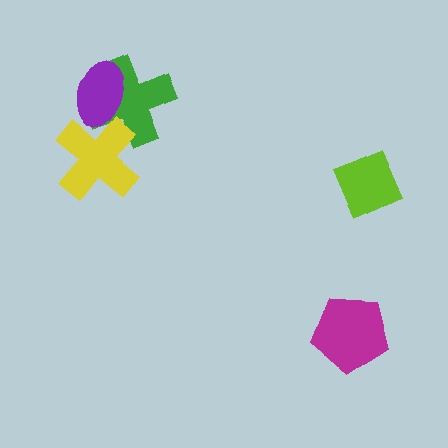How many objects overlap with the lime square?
0 objects overlap with the lime square.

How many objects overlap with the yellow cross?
2 objects overlap with the yellow cross.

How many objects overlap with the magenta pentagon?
0 objects overlap with the magenta pentagon.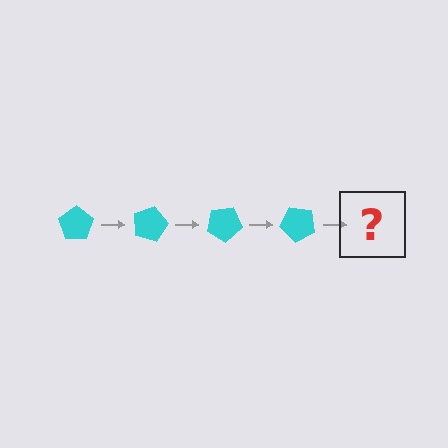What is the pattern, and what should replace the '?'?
The pattern is that the pentagon rotates 15 degrees each step. The '?' should be a cyan pentagon rotated 60 degrees.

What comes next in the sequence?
The next element should be a cyan pentagon rotated 60 degrees.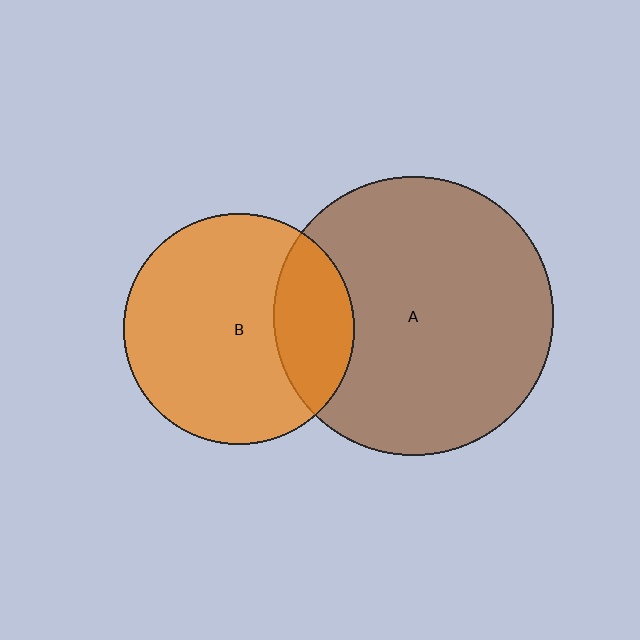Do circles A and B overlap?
Yes.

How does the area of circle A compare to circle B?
Approximately 1.5 times.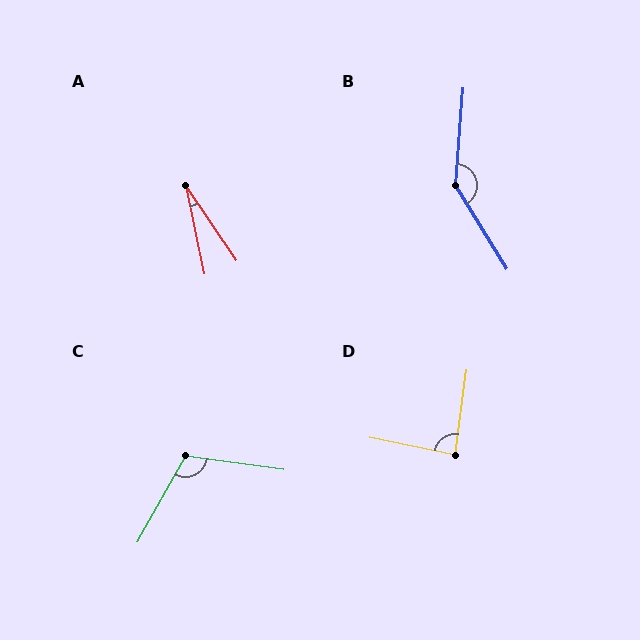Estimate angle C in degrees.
Approximately 112 degrees.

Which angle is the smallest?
A, at approximately 22 degrees.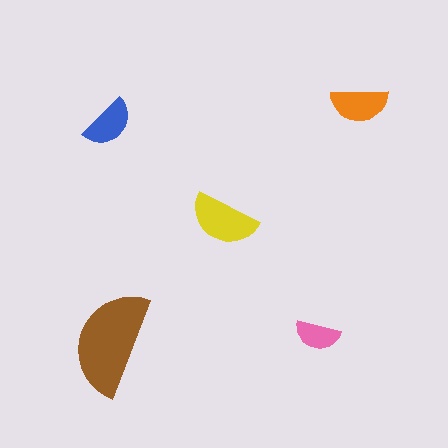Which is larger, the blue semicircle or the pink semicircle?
The blue one.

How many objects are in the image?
There are 5 objects in the image.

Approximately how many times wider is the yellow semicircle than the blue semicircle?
About 1.5 times wider.